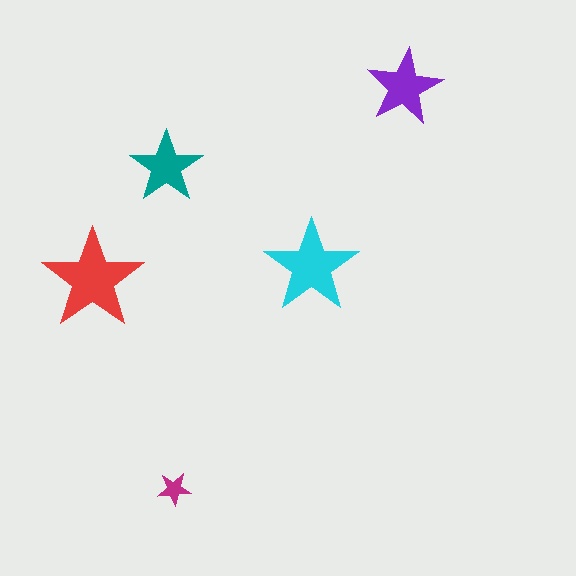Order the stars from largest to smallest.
the red one, the cyan one, the purple one, the teal one, the magenta one.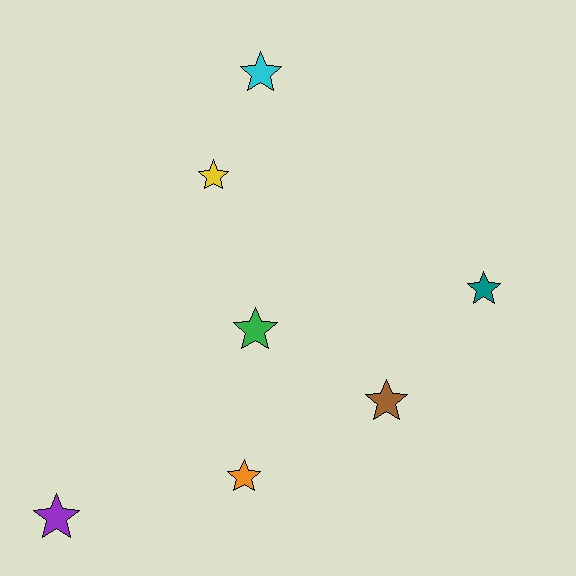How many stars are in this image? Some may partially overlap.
There are 7 stars.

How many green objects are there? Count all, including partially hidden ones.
There is 1 green object.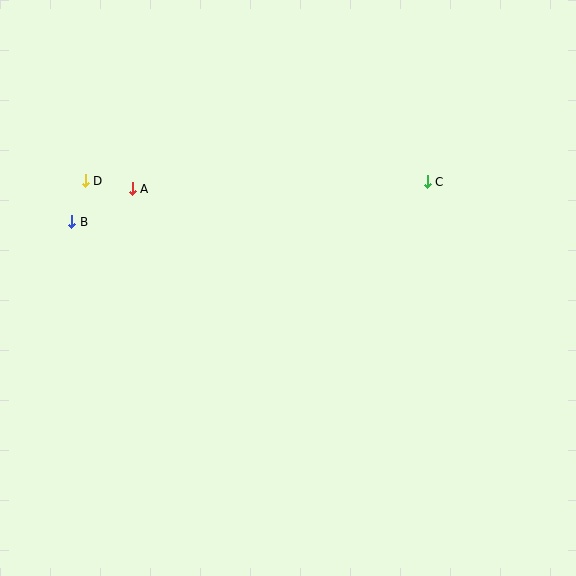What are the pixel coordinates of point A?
Point A is at (132, 189).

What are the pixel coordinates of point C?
Point C is at (427, 182).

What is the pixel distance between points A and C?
The distance between A and C is 295 pixels.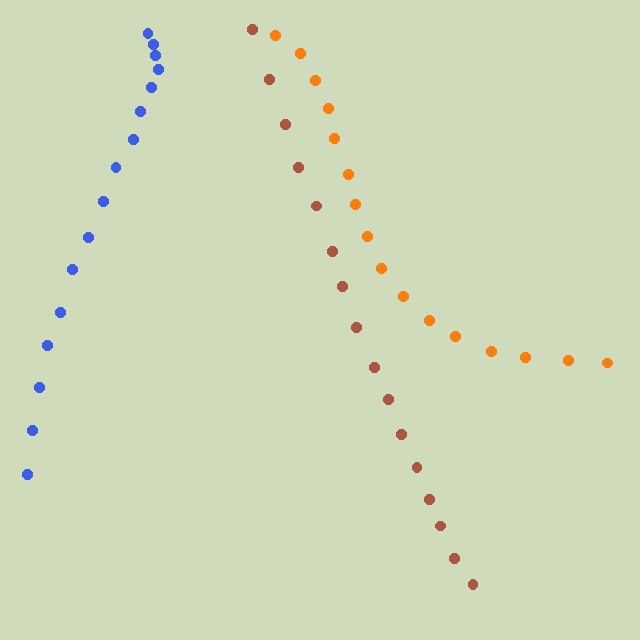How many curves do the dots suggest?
There are 3 distinct paths.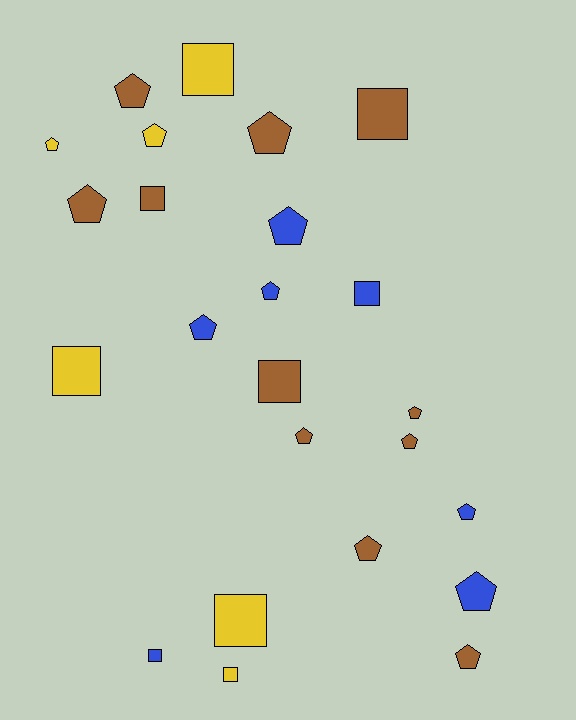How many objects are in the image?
There are 24 objects.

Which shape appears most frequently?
Pentagon, with 15 objects.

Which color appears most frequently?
Brown, with 11 objects.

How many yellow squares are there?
There are 4 yellow squares.